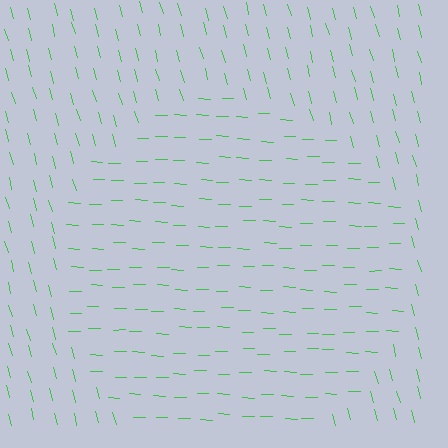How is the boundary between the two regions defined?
The boundary is defined purely by a change in line orientation (approximately 73 degrees difference). All lines are the same color and thickness.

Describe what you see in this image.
The image is filled with small green line segments. A circle region in the image has lines oriented differently from the surrounding lines, creating a visible texture boundary.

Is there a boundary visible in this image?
Yes, there is a texture boundary formed by a change in line orientation.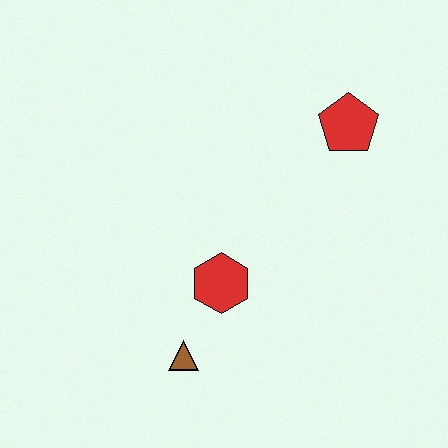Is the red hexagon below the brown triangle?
No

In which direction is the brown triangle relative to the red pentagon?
The brown triangle is below the red pentagon.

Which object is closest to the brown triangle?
The red hexagon is closest to the brown triangle.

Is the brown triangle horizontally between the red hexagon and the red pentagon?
No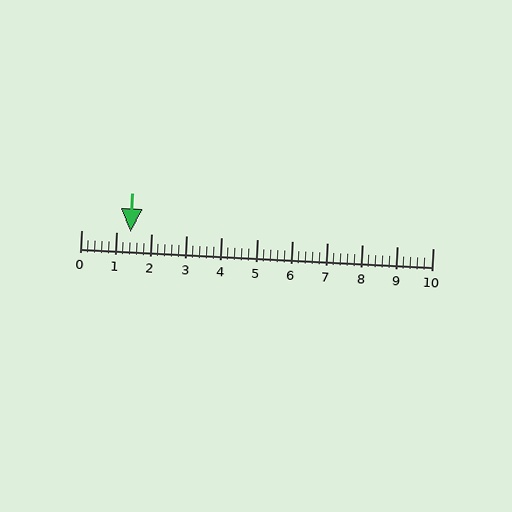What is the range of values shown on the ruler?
The ruler shows values from 0 to 10.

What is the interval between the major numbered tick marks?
The major tick marks are spaced 1 units apart.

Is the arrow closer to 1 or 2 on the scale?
The arrow is closer to 1.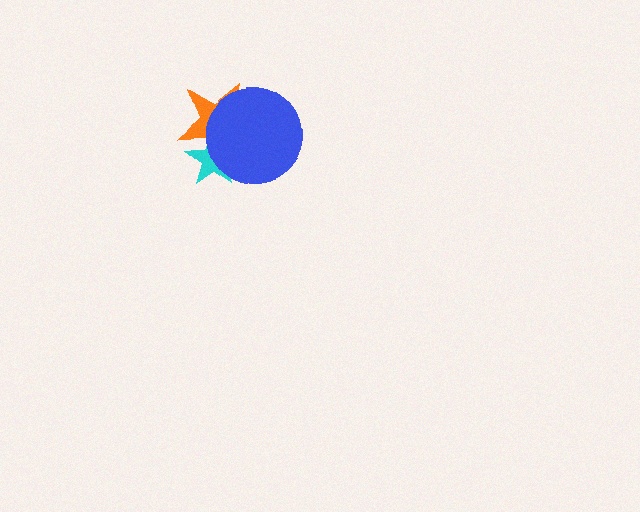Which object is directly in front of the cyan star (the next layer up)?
The orange star is directly in front of the cyan star.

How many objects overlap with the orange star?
2 objects overlap with the orange star.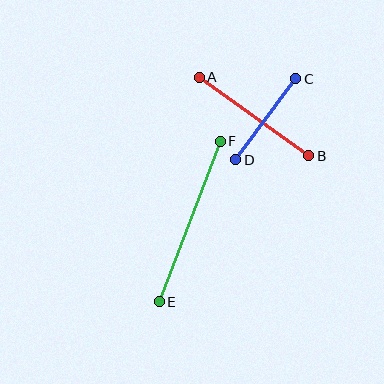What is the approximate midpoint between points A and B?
The midpoint is at approximately (254, 117) pixels.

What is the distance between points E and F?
The distance is approximately 172 pixels.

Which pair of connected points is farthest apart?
Points E and F are farthest apart.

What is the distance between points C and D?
The distance is approximately 101 pixels.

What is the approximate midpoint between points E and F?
The midpoint is at approximately (190, 221) pixels.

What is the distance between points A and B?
The distance is approximately 135 pixels.